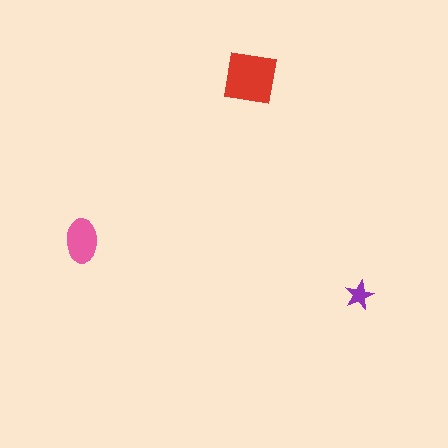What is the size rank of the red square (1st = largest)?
1st.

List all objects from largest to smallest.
The red square, the pink ellipse, the purple star.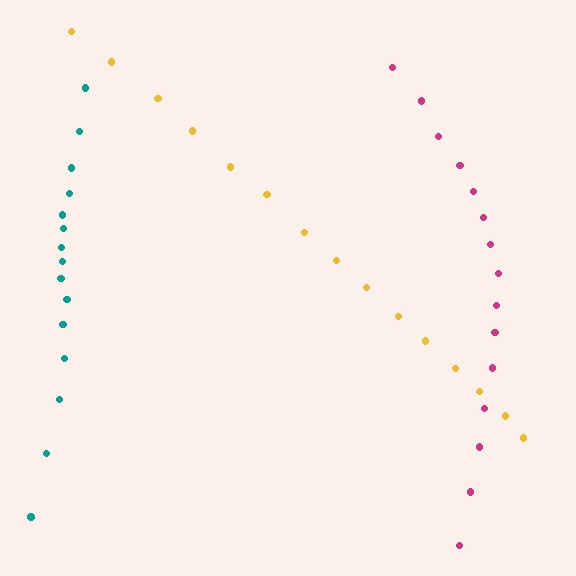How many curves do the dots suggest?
There are 3 distinct paths.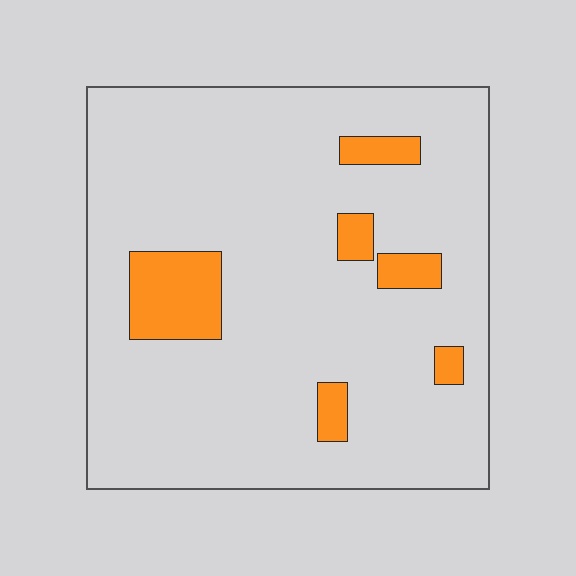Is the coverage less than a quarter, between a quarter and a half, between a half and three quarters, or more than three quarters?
Less than a quarter.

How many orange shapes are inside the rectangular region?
6.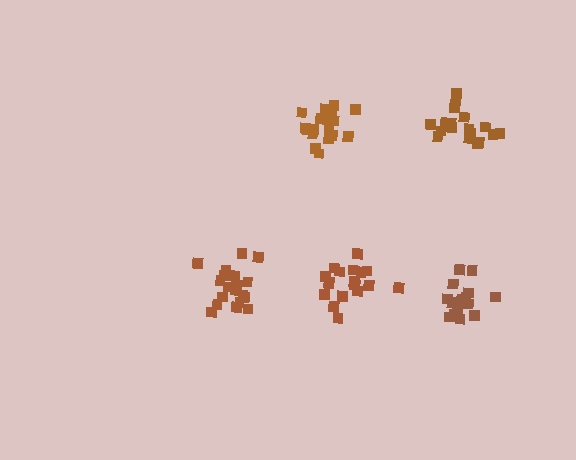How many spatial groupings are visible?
There are 5 spatial groupings.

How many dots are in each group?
Group 1: 17 dots, Group 2: 19 dots, Group 3: 18 dots, Group 4: 20 dots, Group 5: 18 dots (92 total).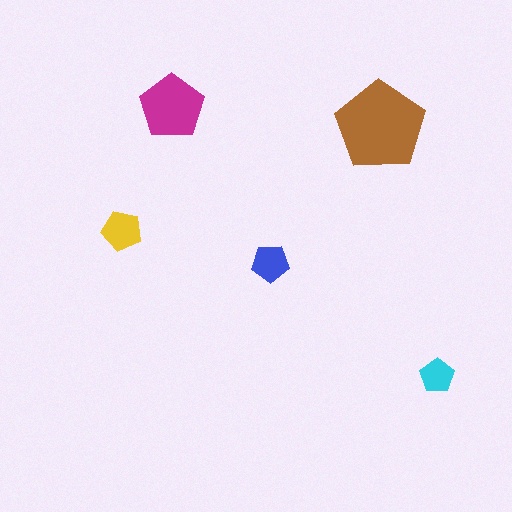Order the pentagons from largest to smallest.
the brown one, the magenta one, the yellow one, the blue one, the cyan one.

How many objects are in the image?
There are 5 objects in the image.